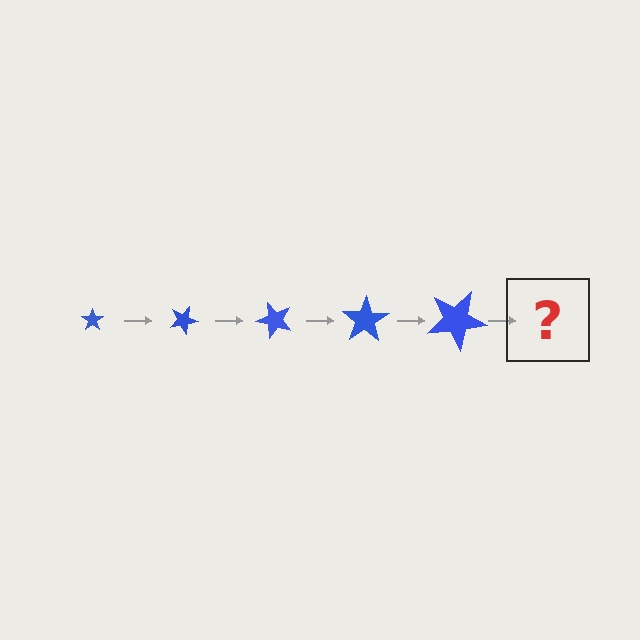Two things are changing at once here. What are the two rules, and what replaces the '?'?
The two rules are that the star grows larger each step and it rotates 25 degrees each step. The '?' should be a star, larger than the previous one and rotated 125 degrees from the start.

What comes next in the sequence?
The next element should be a star, larger than the previous one and rotated 125 degrees from the start.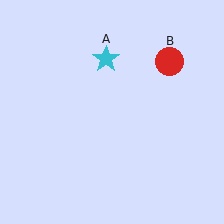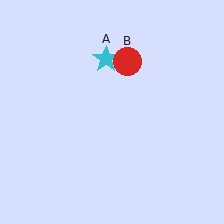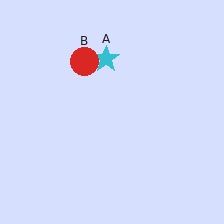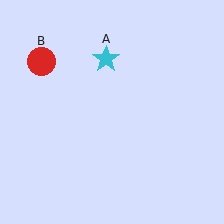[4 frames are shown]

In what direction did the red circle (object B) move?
The red circle (object B) moved left.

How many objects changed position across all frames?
1 object changed position: red circle (object B).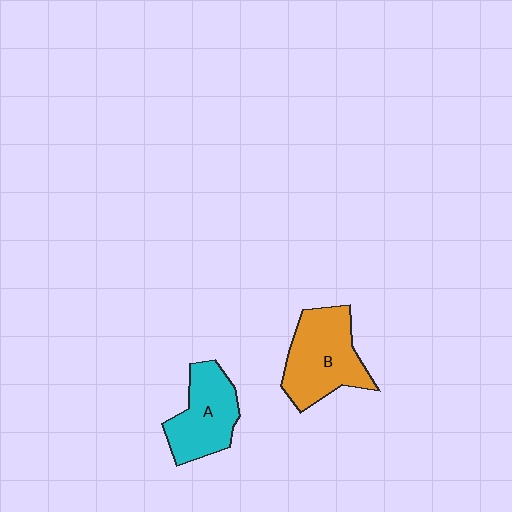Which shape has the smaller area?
Shape A (cyan).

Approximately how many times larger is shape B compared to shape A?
Approximately 1.2 times.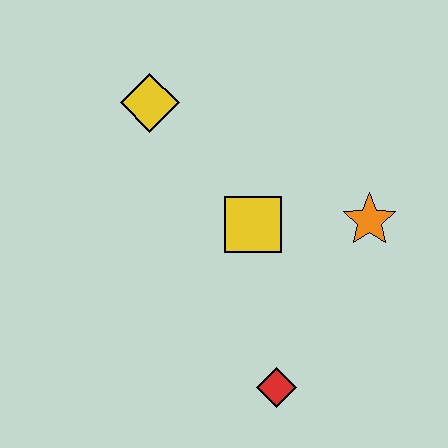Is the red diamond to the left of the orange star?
Yes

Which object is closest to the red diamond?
The yellow square is closest to the red diamond.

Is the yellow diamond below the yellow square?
No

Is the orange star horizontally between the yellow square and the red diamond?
No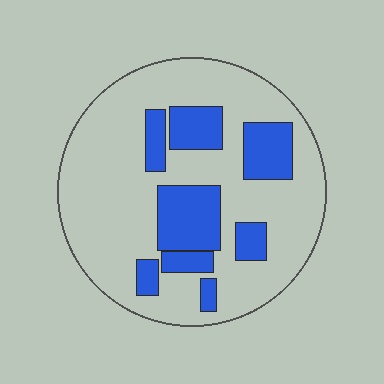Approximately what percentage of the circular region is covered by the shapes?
Approximately 25%.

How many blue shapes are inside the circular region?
8.